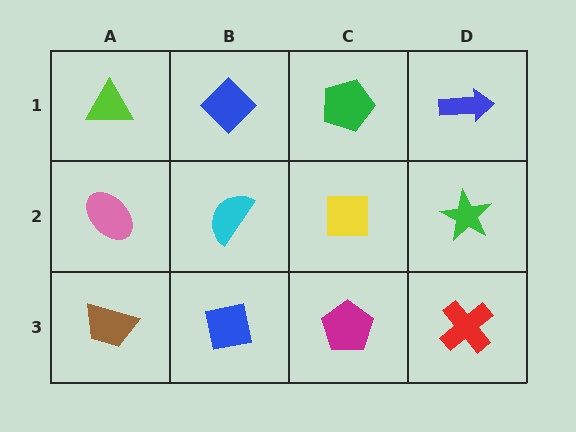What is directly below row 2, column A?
A brown trapezoid.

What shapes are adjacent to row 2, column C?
A green pentagon (row 1, column C), a magenta pentagon (row 3, column C), a cyan semicircle (row 2, column B), a green star (row 2, column D).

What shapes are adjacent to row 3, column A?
A pink ellipse (row 2, column A), a blue square (row 3, column B).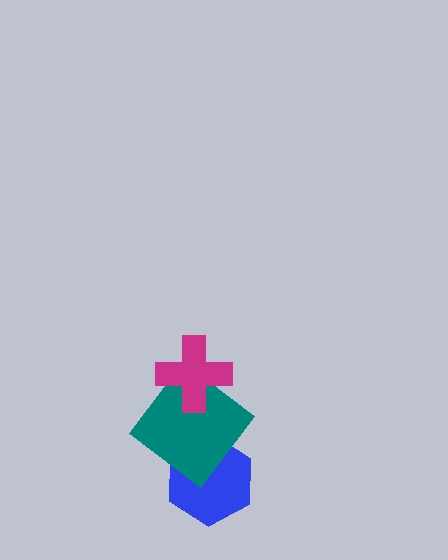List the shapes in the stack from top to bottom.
From top to bottom: the magenta cross, the teal diamond, the blue hexagon.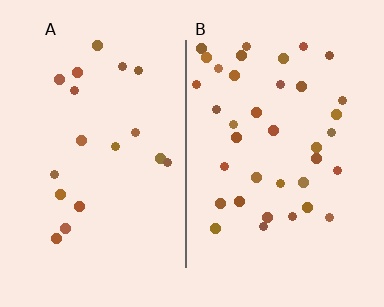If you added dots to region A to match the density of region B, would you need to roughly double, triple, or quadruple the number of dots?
Approximately double.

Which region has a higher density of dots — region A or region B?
B (the right).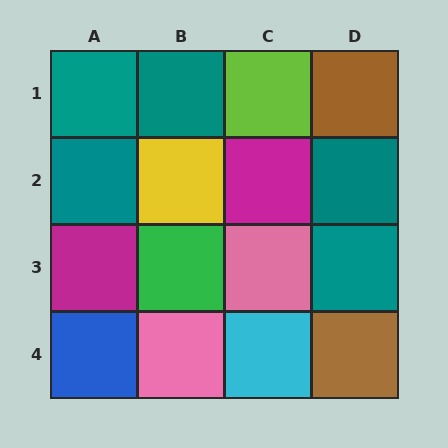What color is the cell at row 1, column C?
Lime.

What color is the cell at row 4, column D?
Brown.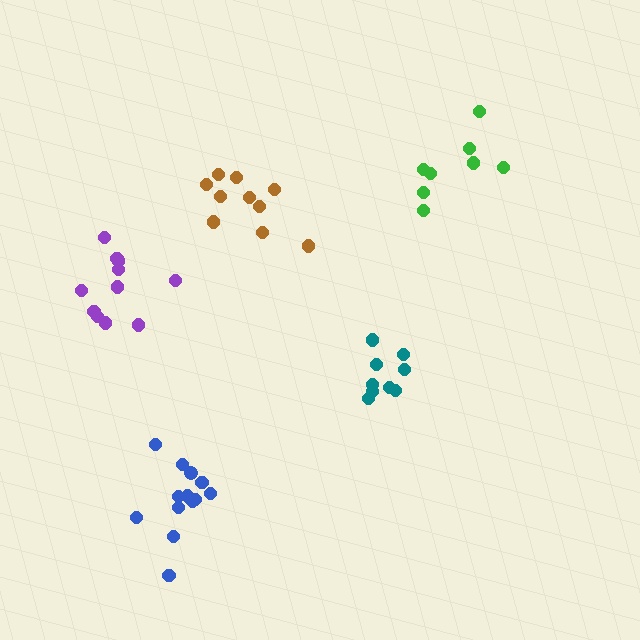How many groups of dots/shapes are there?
There are 5 groups.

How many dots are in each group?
Group 1: 11 dots, Group 2: 10 dots, Group 3: 8 dots, Group 4: 13 dots, Group 5: 9 dots (51 total).